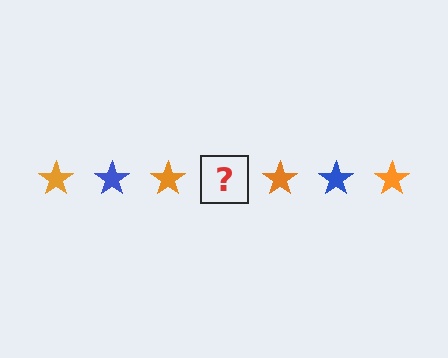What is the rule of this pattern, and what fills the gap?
The rule is that the pattern cycles through orange, blue stars. The gap should be filled with a blue star.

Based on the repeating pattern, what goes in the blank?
The blank should be a blue star.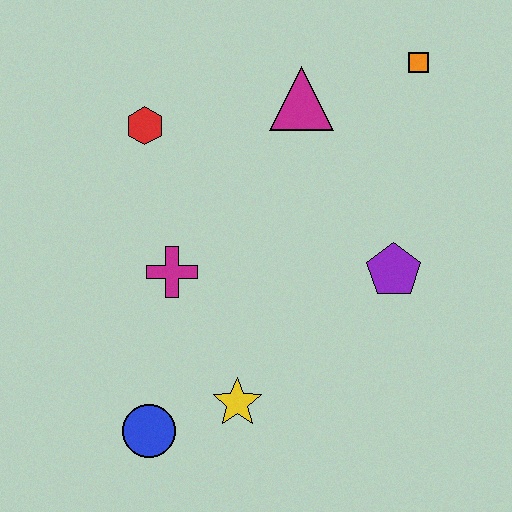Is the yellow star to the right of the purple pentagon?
No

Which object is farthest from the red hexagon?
The blue circle is farthest from the red hexagon.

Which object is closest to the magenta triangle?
The orange square is closest to the magenta triangle.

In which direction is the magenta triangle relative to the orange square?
The magenta triangle is to the left of the orange square.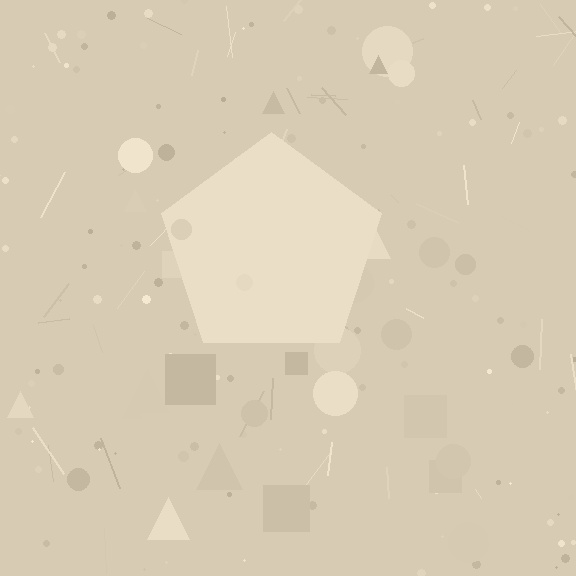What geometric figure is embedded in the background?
A pentagon is embedded in the background.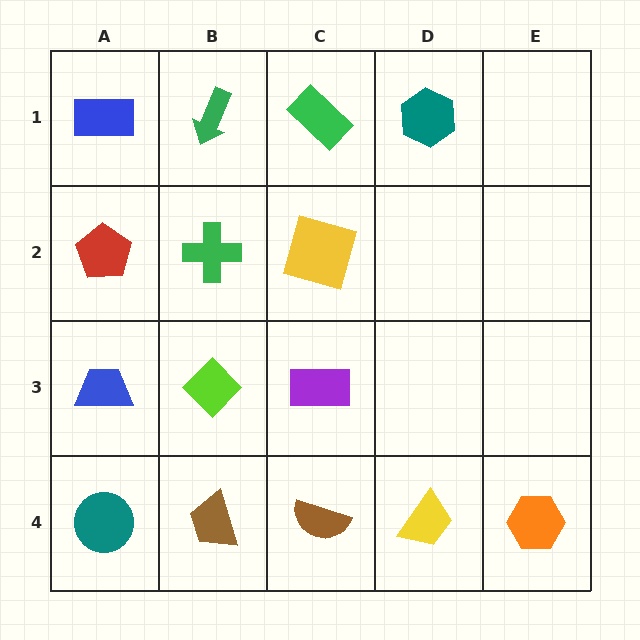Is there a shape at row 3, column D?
No, that cell is empty.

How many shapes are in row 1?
4 shapes.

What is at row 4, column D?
A yellow trapezoid.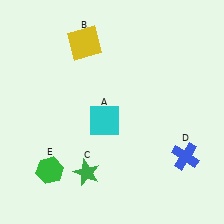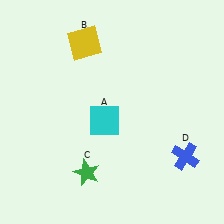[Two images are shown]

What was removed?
The green hexagon (E) was removed in Image 2.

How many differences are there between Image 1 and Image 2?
There is 1 difference between the two images.